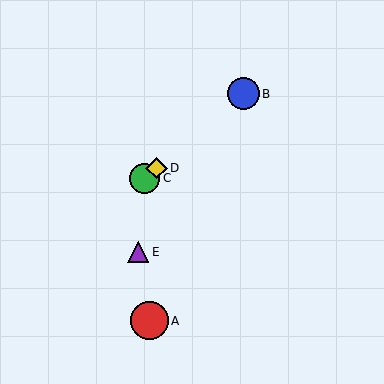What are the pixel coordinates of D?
Object D is at (156, 168).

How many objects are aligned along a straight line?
3 objects (B, C, D) are aligned along a straight line.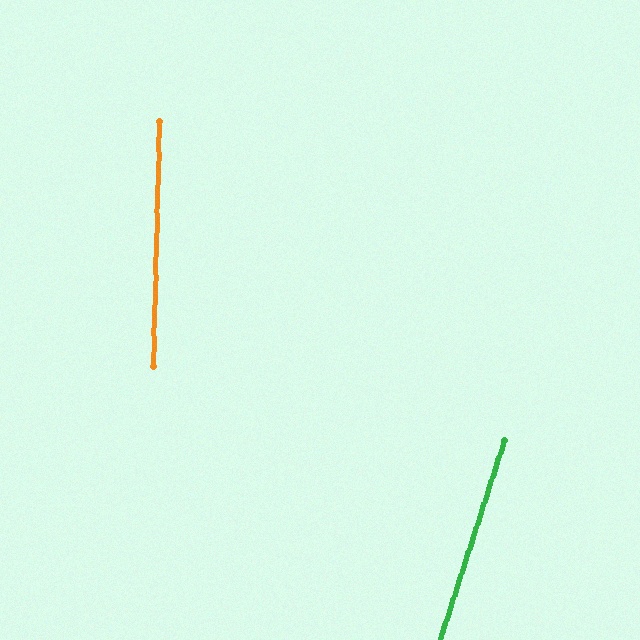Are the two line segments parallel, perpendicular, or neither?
Neither parallel nor perpendicular — they differ by about 16°.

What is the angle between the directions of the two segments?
Approximately 16 degrees.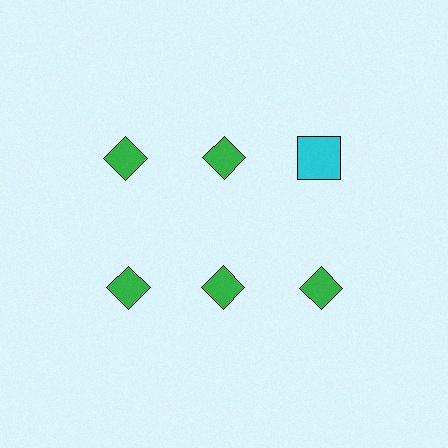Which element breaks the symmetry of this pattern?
The cyan square in the top row, center column breaks the symmetry. All other shapes are green diamonds.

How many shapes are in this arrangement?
There are 6 shapes arranged in a grid pattern.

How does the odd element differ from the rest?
It differs in both color (cyan instead of green) and shape (square instead of diamond).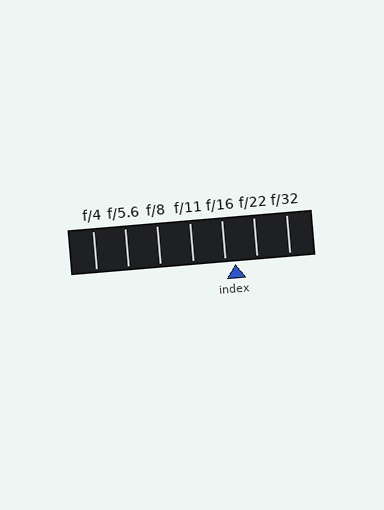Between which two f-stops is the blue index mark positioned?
The index mark is between f/16 and f/22.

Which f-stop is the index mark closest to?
The index mark is closest to f/16.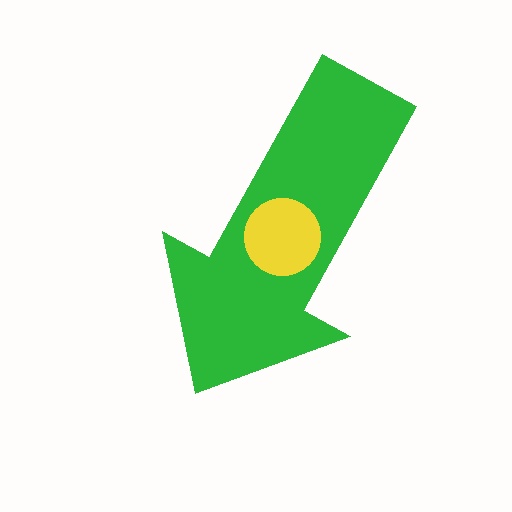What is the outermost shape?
The green arrow.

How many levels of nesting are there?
2.